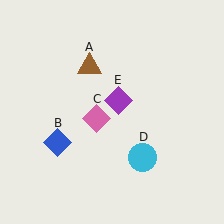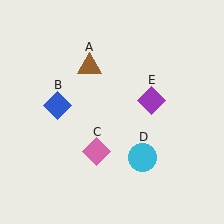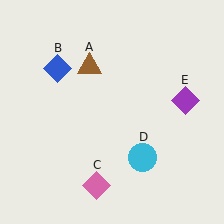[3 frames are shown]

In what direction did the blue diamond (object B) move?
The blue diamond (object B) moved up.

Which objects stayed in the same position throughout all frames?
Brown triangle (object A) and cyan circle (object D) remained stationary.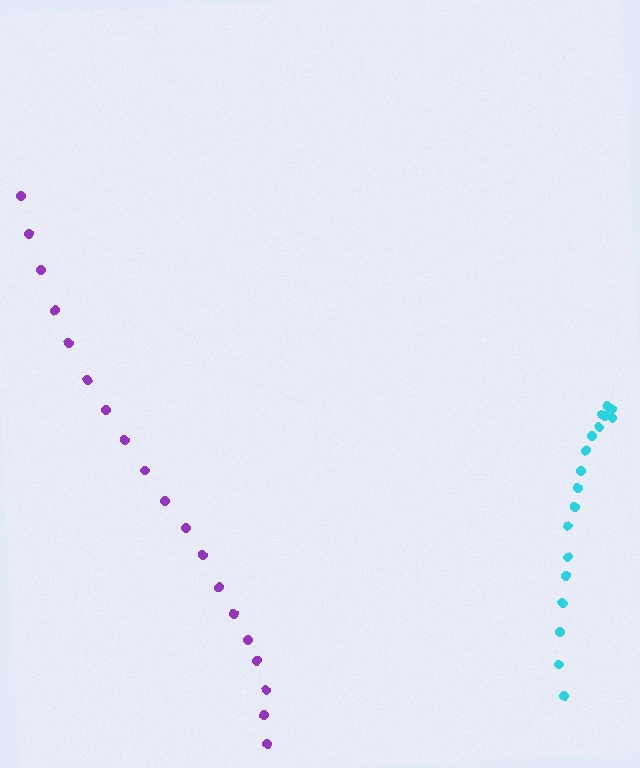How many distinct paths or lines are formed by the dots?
There are 2 distinct paths.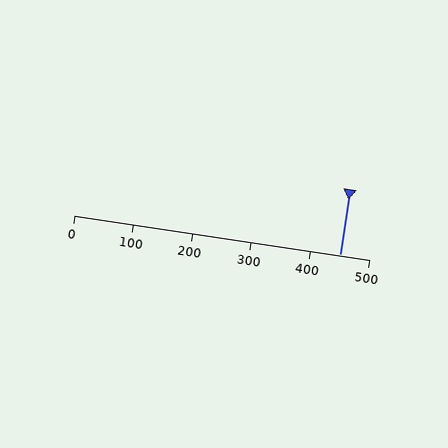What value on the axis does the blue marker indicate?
The marker indicates approximately 450.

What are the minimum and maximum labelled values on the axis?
The axis runs from 0 to 500.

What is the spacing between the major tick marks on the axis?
The major ticks are spaced 100 apart.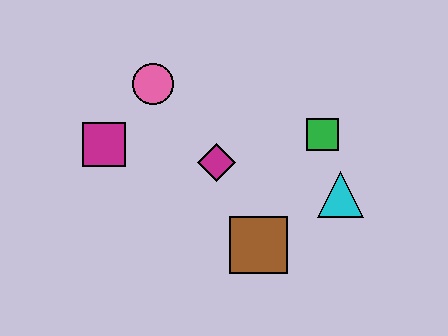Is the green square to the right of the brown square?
Yes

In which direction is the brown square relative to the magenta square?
The brown square is to the right of the magenta square.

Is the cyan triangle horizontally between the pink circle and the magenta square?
No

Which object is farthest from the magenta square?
The cyan triangle is farthest from the magenta square.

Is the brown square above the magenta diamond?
No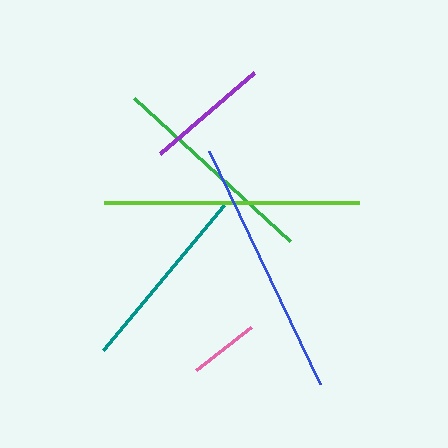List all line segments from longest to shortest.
From longest to shortest: blue, lime, green, teal, purple, pink.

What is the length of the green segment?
The green segment is approximately 212 pixels long.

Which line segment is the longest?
The blue line is the longest at approximately 258 pixels.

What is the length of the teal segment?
The teal segment is approximately 189 pixels long.